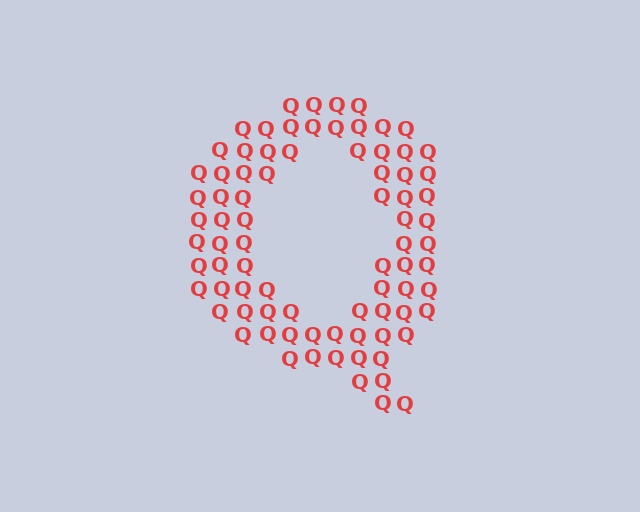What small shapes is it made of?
It is made of small letter Q's.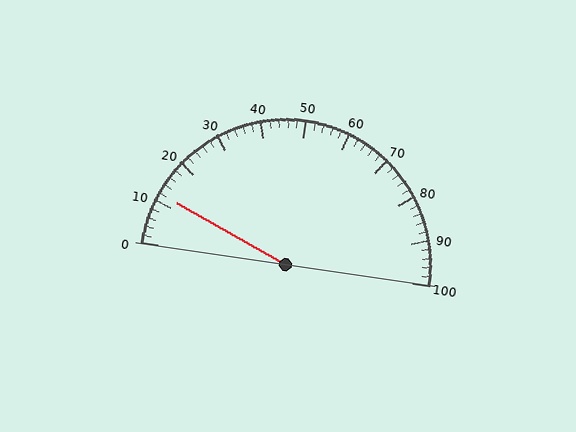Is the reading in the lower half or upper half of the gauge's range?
The reading is in the lower half of the range (0 to 100).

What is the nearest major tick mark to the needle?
The nearest major tick mark is 10.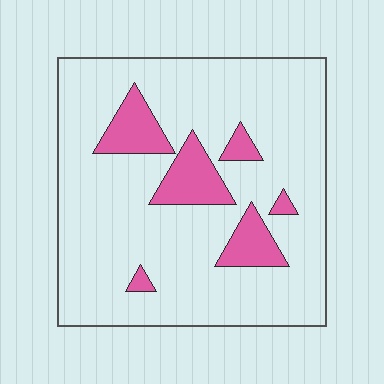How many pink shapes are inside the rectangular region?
6.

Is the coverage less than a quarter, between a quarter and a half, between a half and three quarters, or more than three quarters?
Less than a quarter.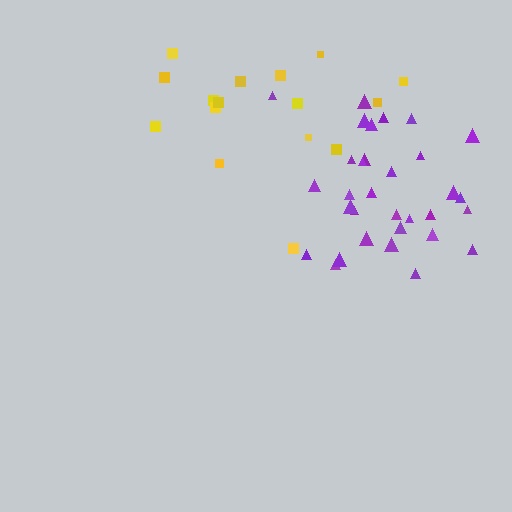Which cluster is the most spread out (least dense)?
Yellow.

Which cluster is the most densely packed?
Purple.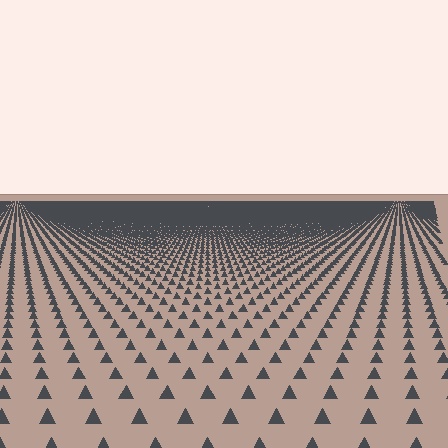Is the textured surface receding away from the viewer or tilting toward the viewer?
The surface is receding away from the viewer. Texture elements get smaller and denser toward the top.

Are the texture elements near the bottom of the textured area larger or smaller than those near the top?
Larger. Near the bottom, elements are closer to the viewer and appear at a bigger on-screen size.